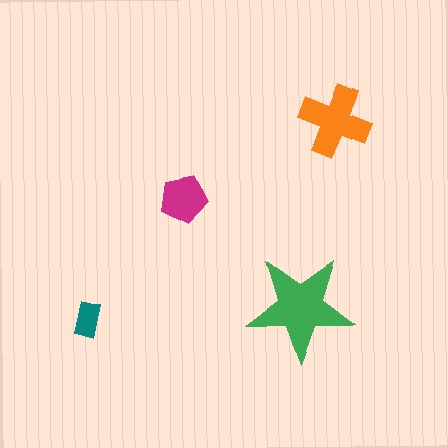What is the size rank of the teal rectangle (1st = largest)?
4th.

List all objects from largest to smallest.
The green star, the orange cross, the magenta pentagon, the teal rectangle.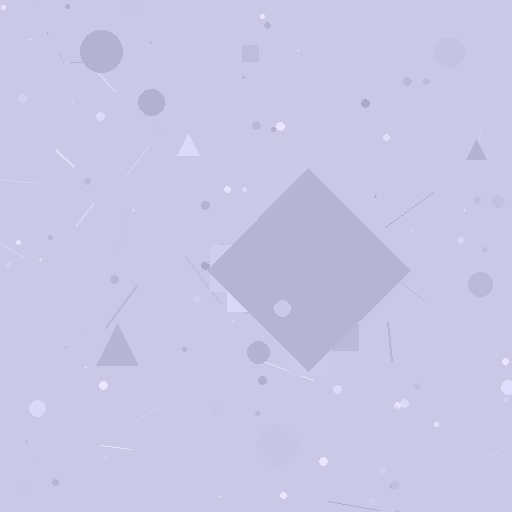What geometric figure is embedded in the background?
A diamond is embedded in the background.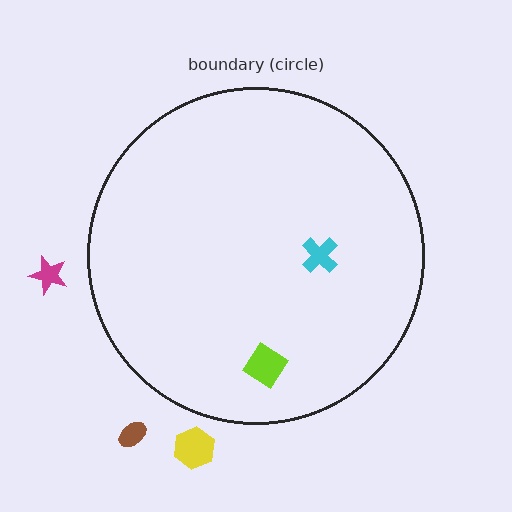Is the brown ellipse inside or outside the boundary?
Outside.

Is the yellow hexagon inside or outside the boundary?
Outside.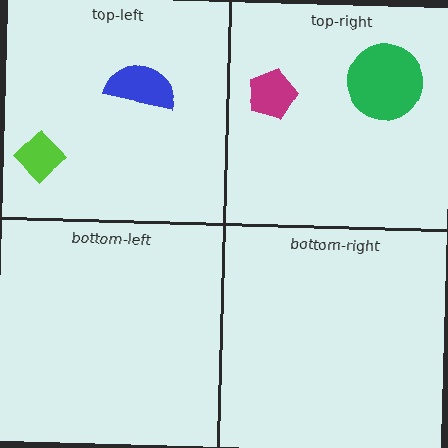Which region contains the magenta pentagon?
The top-right region.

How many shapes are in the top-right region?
2.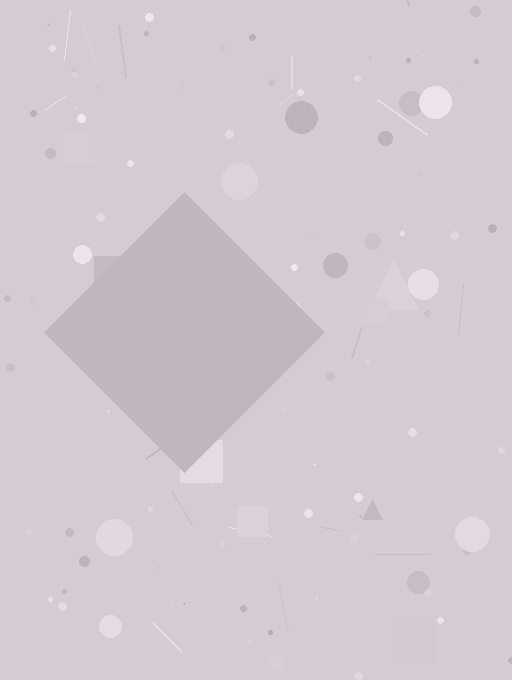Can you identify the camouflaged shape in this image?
The camouflaged shape is a diamond.